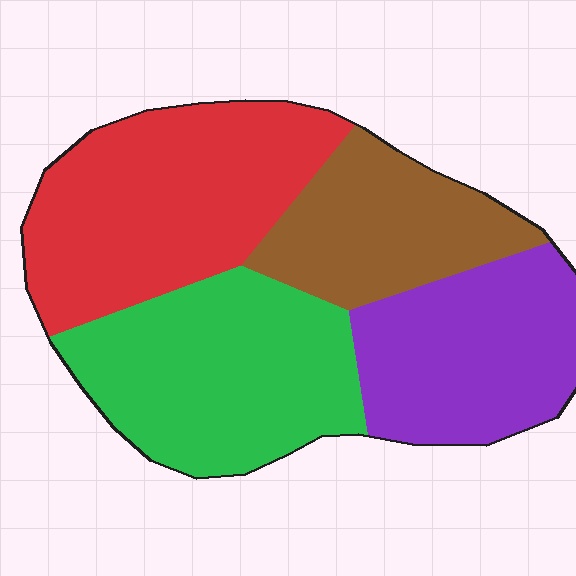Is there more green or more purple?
Green.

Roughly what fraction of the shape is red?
Red covers about 30% of the shape.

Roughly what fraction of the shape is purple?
Purple covers about 20% of the shape.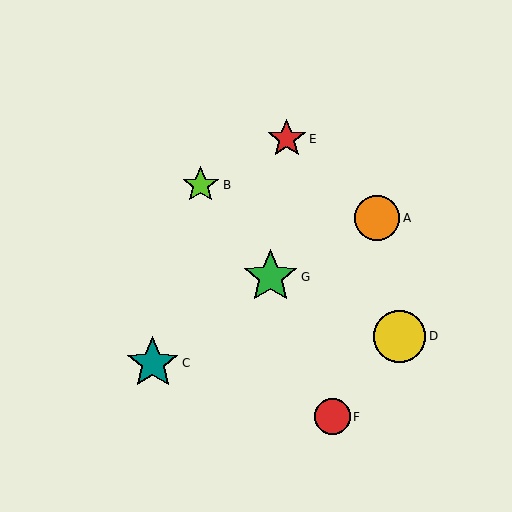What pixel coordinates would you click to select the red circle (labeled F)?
Click at (333, 417) to select the red circle F.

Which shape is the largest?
The green star (labeled G) is the largest.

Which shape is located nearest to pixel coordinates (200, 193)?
The lime star (labeled B) at (201, 185) is nearest to that location.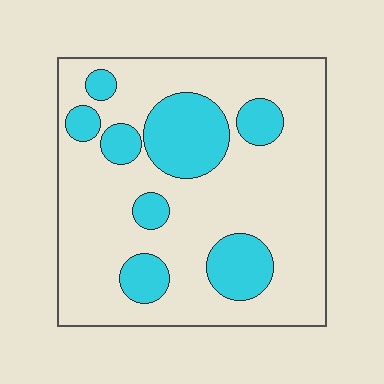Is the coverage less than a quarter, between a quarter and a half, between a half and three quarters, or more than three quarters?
Less than a quarter.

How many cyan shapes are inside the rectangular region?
8.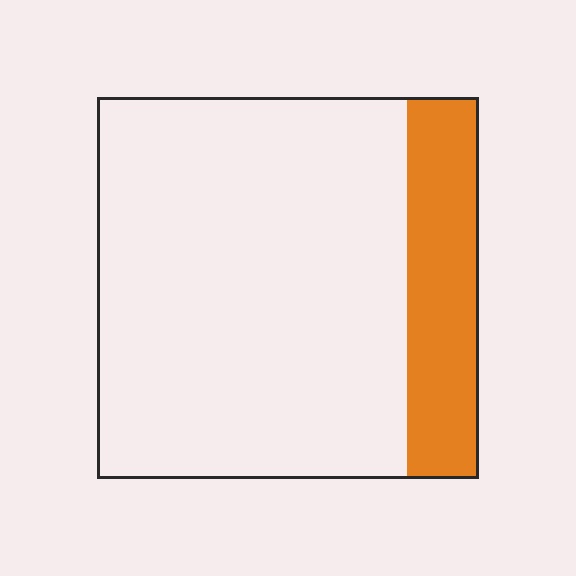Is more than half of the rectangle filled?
No.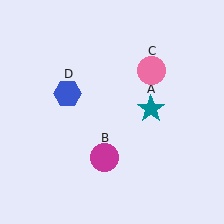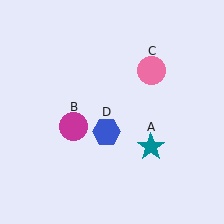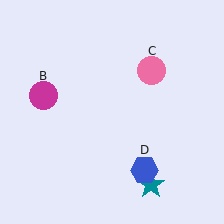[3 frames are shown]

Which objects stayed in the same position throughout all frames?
Pink circle (object C) remained stationary.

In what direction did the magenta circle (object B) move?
The magenta circle (object B) moved up and to the left.